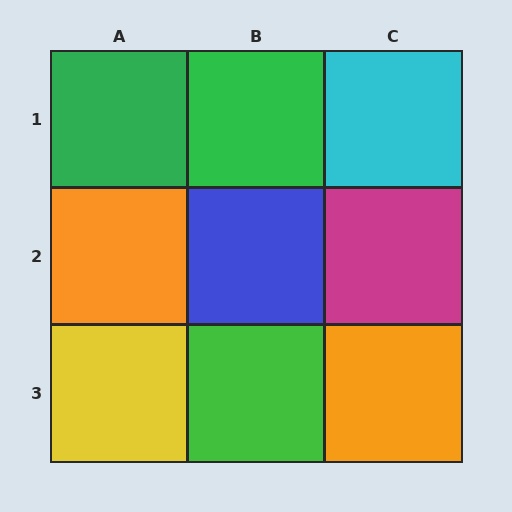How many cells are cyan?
1 cell is cyan.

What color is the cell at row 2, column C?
Magenta.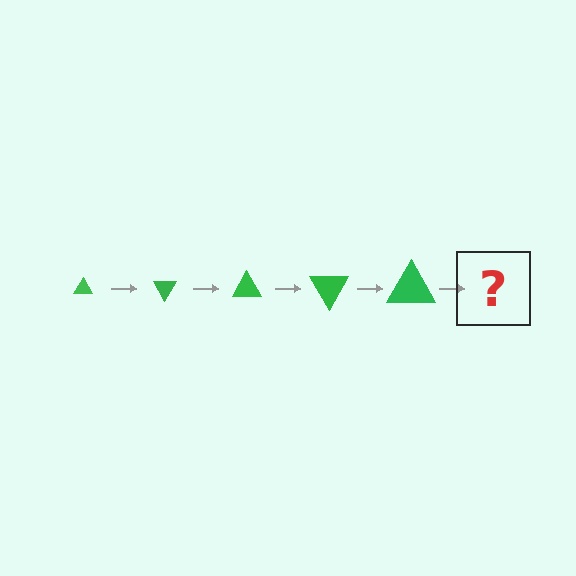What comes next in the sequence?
The next element should be a triangle, larger than the previous one and rotated 300 degrees from the start.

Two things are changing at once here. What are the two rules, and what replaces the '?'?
The two rules are that the triangle grows larger each step and it rotates 60 degrees each step. The '?' should be a triangle, larger than the previous one and rotated 300 degrees from the start.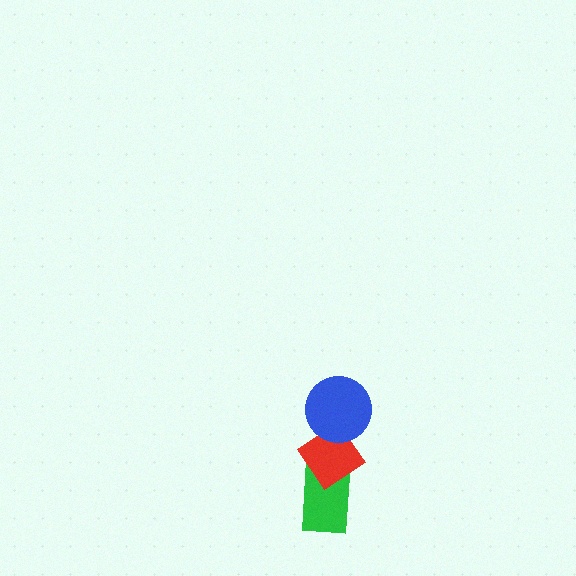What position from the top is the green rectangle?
The green rectangle is 3rd from the top.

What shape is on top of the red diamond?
The blue circle is on top of the red diamond.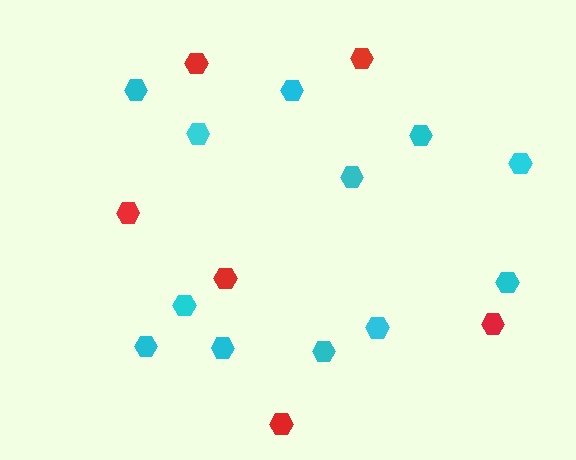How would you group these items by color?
There are 2 groups: one group of cyan hexagons (12) and one group of red hexagons (6).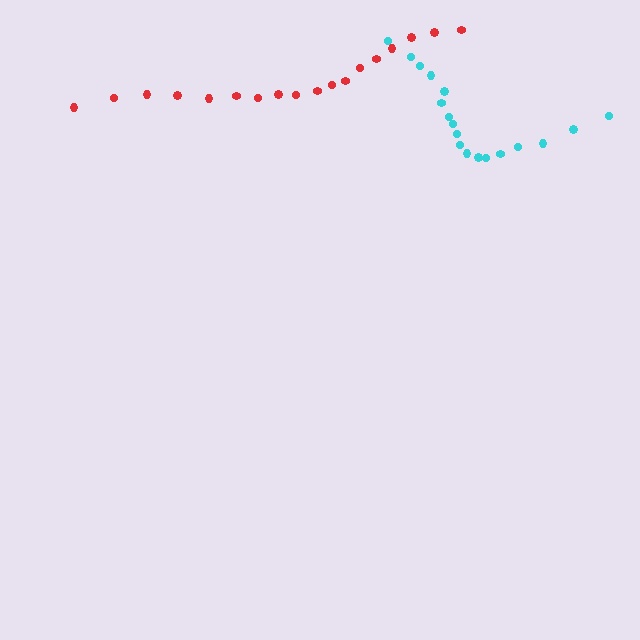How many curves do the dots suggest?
There are 2 distinct paths.